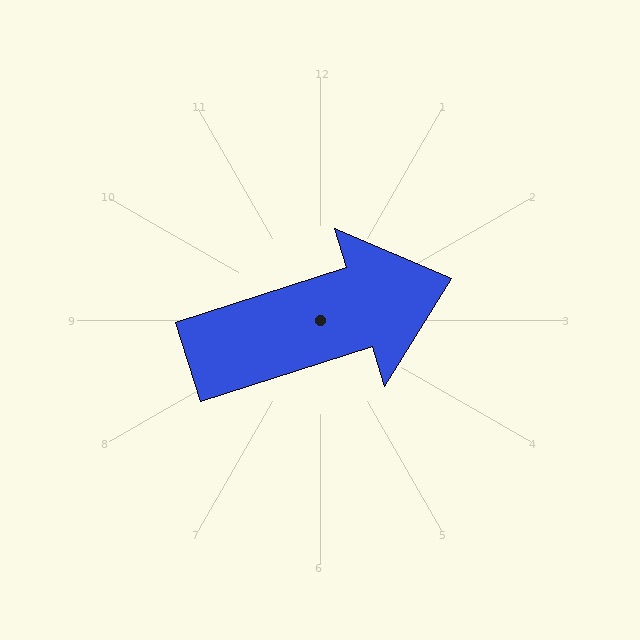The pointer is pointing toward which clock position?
Roughly 2 o'clock.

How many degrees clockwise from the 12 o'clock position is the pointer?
Approximately 72 degrees.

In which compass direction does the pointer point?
East.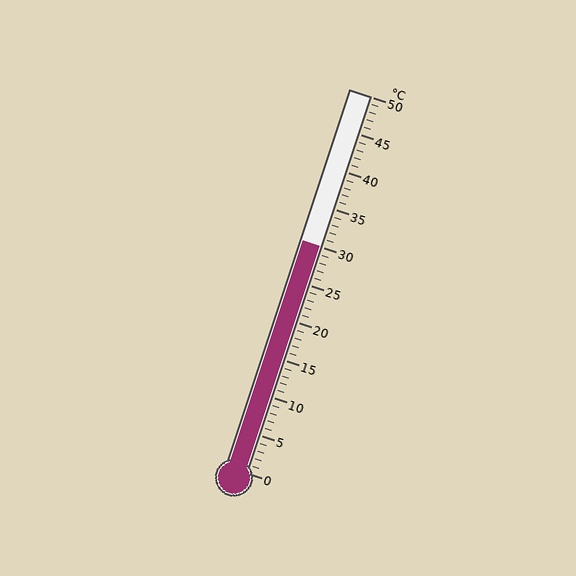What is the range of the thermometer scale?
The thermometer scale ranges from 0°C to 50°C.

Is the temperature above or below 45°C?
The temperature is below 45°C.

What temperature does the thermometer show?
The thermometer shows approximately 30°C.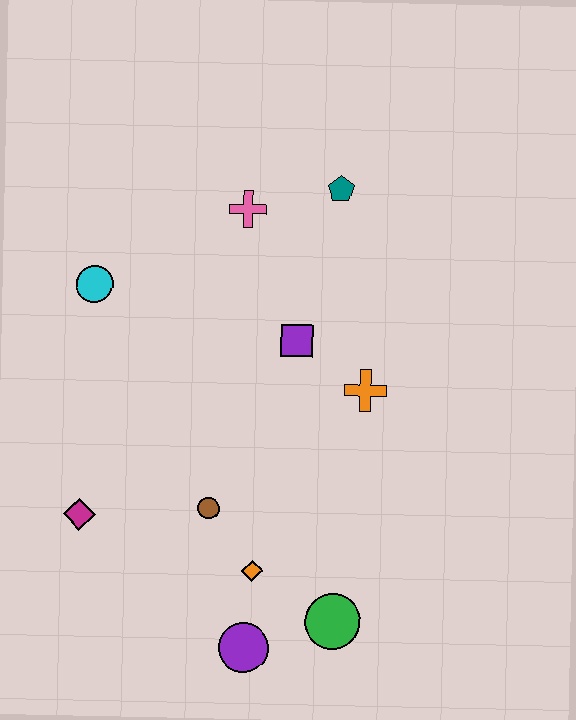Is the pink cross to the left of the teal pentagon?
Yes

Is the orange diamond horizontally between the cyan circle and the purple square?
Yes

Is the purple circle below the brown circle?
Yes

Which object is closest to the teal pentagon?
The pink cross is closest to the teal pentagon.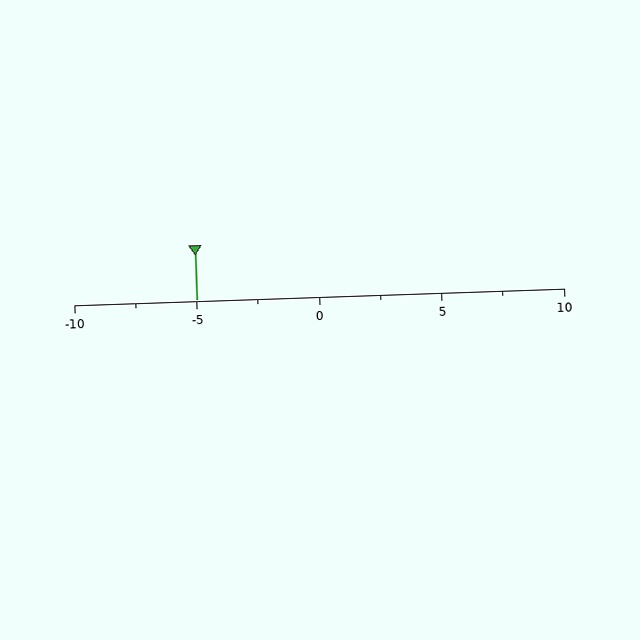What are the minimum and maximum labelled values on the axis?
The axis runs from -10 to 10.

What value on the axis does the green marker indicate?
The marker indicates approximately -5.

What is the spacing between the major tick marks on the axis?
The major ticks are spaced 5 apart.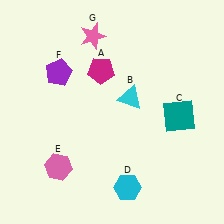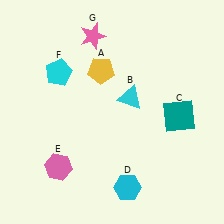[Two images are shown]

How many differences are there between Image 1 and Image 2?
There are 2 differences between the two images.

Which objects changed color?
A changed from magenta to yellow. F changed from purple to cyan.